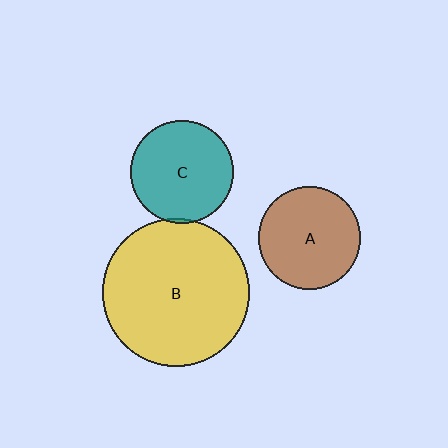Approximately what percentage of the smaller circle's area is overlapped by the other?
Approximately 5%.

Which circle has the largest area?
Circle B (yellow).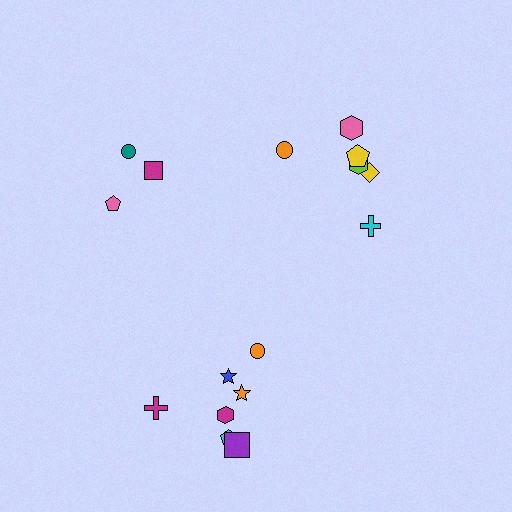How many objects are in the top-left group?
There are 3 objects.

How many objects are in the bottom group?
There are 7 objects.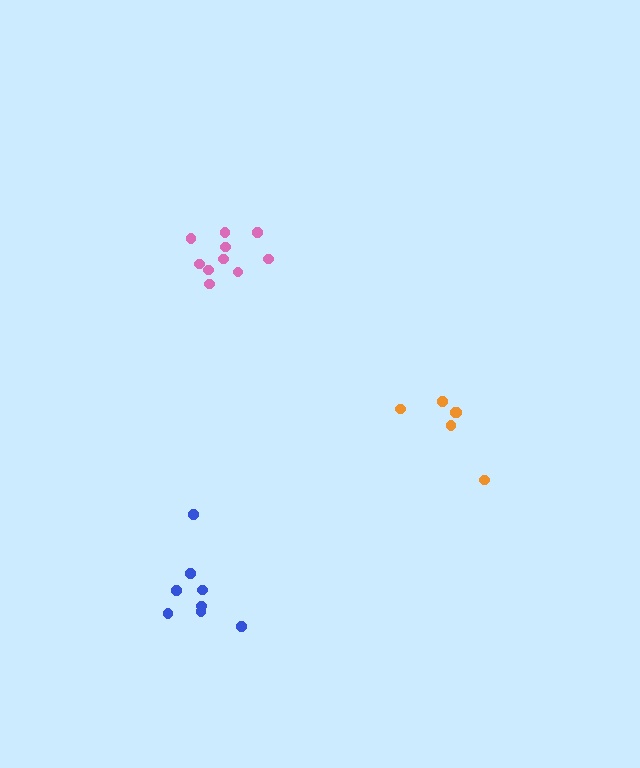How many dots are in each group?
Group 1: 10 dots, Group 2: 6 dots, Group 3: 8 dots (24 total).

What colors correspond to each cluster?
The clusters are colored: pink, orange, blue.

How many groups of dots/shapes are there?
There are 3 groups.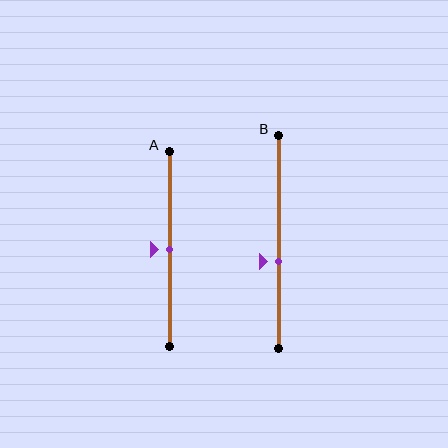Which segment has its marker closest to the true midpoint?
Segment A has its marker closest to the true midpoint.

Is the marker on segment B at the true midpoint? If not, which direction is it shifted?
No, the marker on segment B is shifted downward by about 9% of the segment length.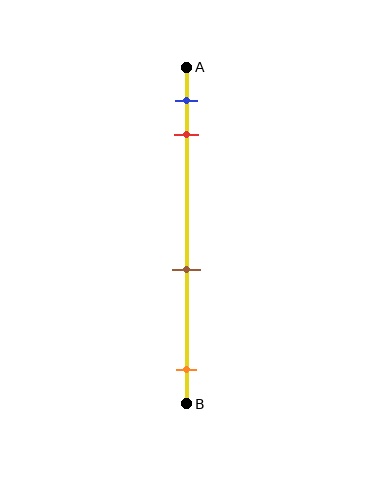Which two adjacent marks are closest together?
The blue and red marks are the closest adjacent pair.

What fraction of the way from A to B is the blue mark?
The blue mark is approximately 10% (0.1) of the way from A to B.